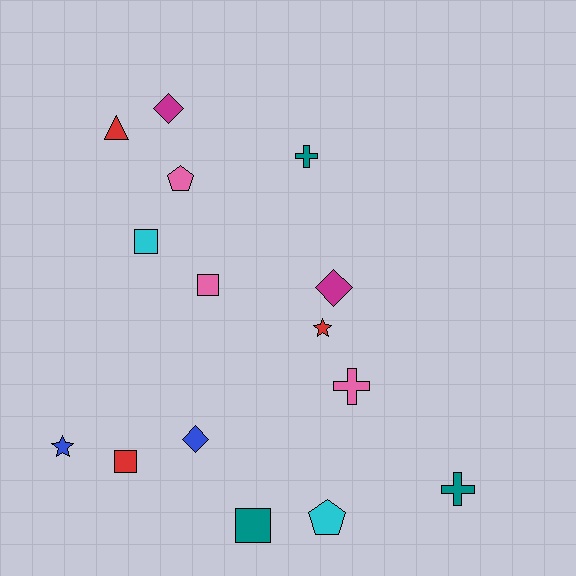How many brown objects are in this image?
There are no brown objects.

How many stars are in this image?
There are 2 stars.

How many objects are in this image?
There are 15 objects.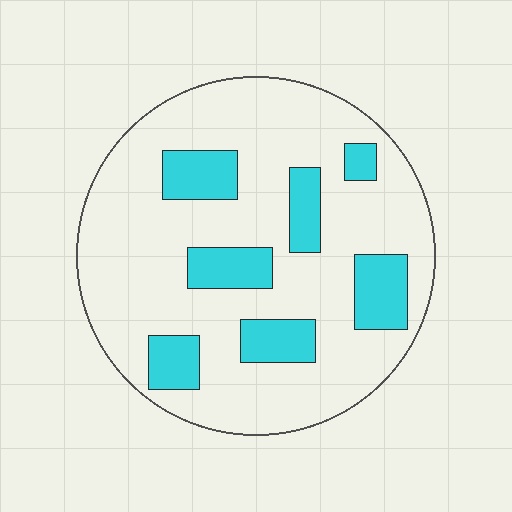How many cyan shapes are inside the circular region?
7.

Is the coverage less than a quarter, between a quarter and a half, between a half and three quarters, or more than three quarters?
Less than a quarter.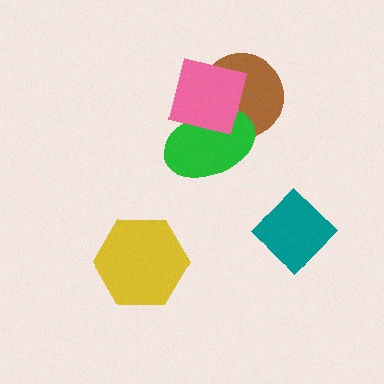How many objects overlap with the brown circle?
2 objects overlap with the brown circle.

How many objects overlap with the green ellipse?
2 objects overlap with the green ellipse.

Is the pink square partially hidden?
No, no other shape covers it.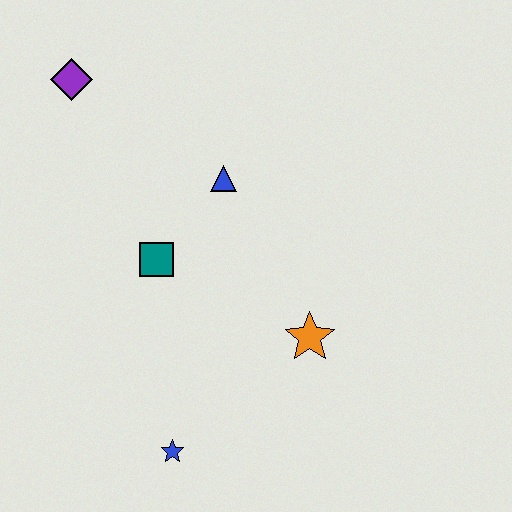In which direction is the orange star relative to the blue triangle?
The orange star is below the blue triangle.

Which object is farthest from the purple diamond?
The blue star is farthest from the purple diamond.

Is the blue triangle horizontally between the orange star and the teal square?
Yes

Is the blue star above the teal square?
No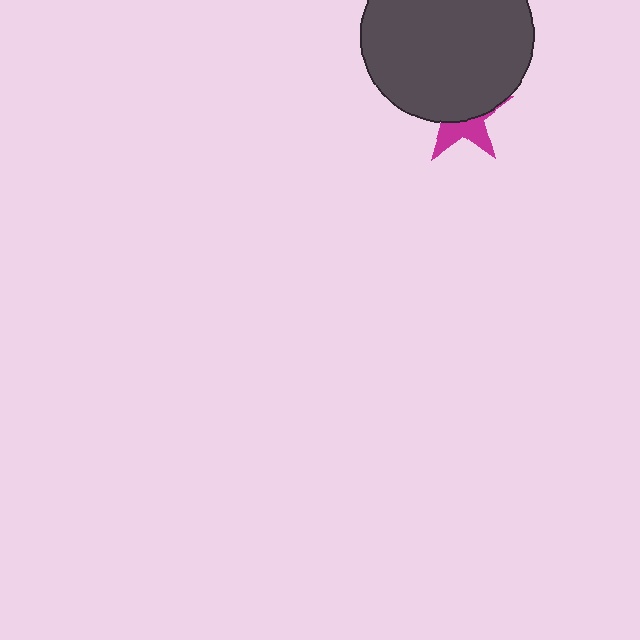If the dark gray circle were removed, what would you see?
You would see the complete magenta star.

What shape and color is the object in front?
The object in front is a dark gray circle.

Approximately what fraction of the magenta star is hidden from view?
Roughly 60% of the magenta star is hidden behind the dark gray circle.